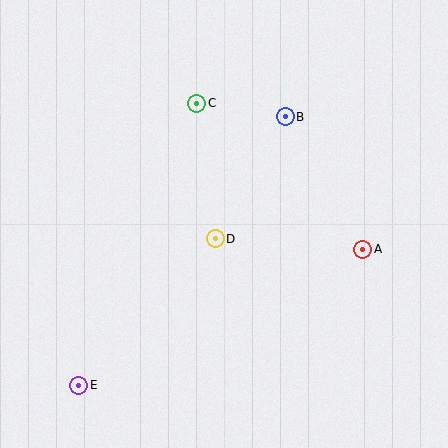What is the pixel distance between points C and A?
The distance between C and A is 221 pixels.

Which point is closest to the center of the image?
Point D at (215, 239) is closest to the center.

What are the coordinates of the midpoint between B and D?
The midpoint between B and D is at (250, 178).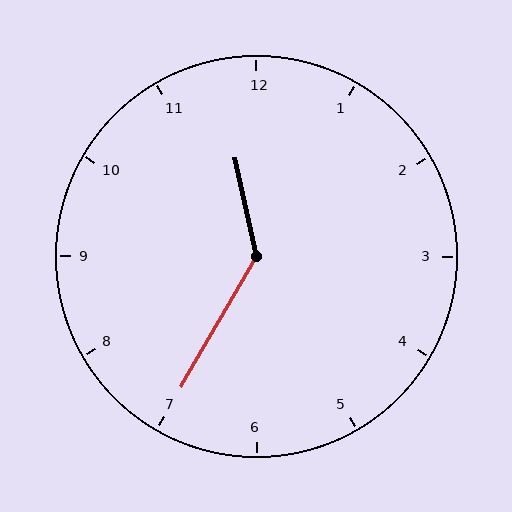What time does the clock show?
11:35.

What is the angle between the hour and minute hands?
Approximately 138 degrees.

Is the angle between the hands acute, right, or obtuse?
It is obtuse.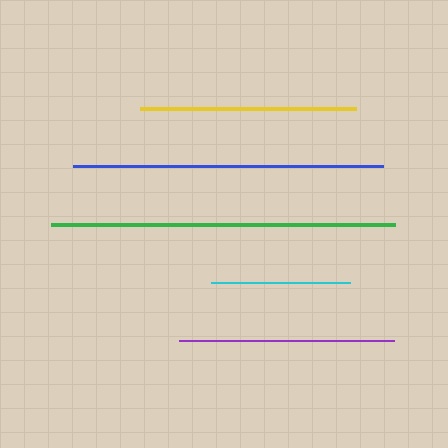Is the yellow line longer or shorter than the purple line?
The yellow line is longer than the purple line.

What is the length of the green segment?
The green segment is approximately 343 pixels long.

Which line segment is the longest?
The green line is the longest at approximately 343 pixels.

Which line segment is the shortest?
The cyan line is the shortest at approximately 139 pixels.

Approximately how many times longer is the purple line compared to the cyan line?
The purple line is approximately 1.5 times the length of the cyan line.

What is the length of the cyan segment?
The cyan segment is approximately 139 pixels long.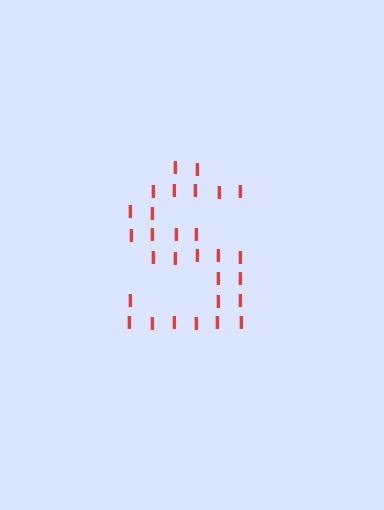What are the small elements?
The small elements are letter I's.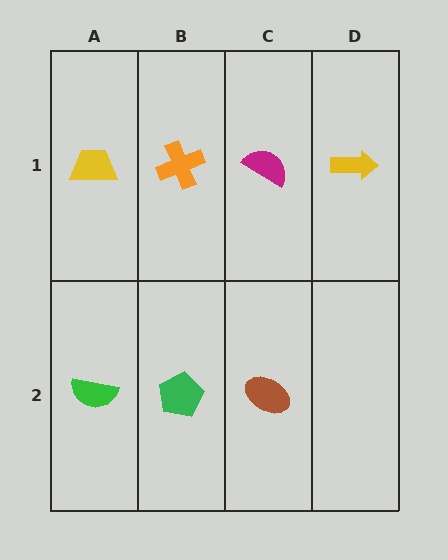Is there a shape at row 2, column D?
No, that cell is empty.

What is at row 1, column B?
An orange cross.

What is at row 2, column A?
A green semicircle.